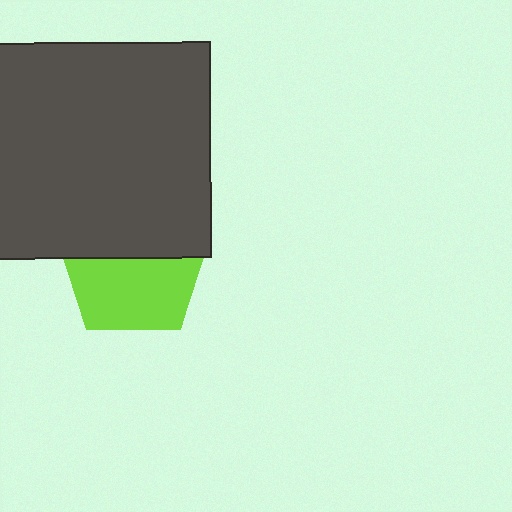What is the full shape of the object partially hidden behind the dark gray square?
The partially hidden object is a lime pentagon.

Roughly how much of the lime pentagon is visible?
About half of it is visible (roughly 55%).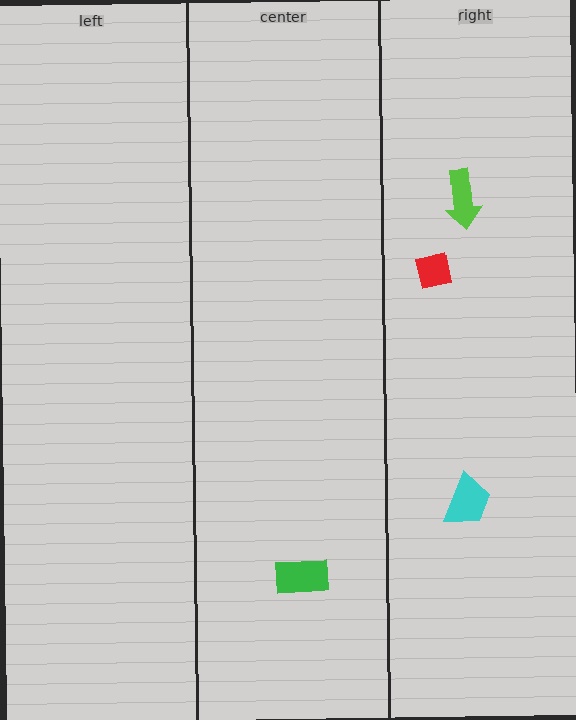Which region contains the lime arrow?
The right region.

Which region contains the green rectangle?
The center region.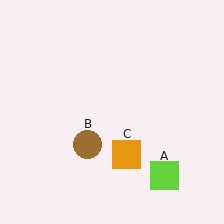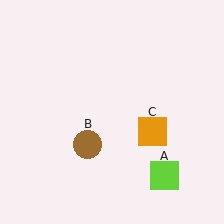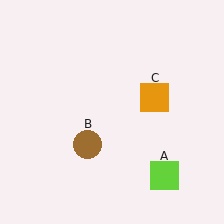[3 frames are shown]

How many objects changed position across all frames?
1 object changed position: orange square (object C).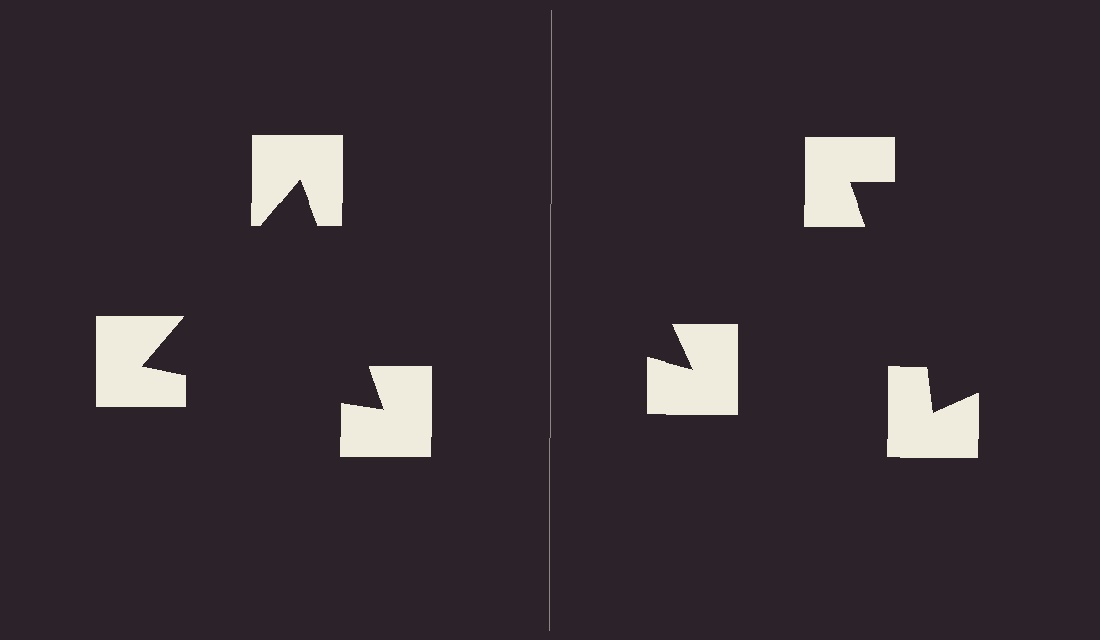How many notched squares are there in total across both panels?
6 — 3 on each side.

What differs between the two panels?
The notched squares are positioned identically on both sides; only the wedge orientations differ. On the left they align to a triangle; on the right they are misaligned.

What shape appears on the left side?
An illusory triangle.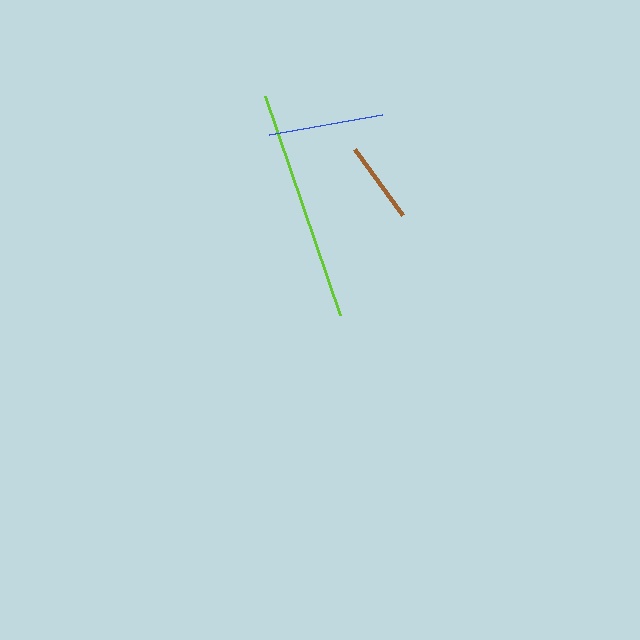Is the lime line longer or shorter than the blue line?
The lime line is longer than the blue line.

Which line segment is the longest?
The lime line is the longest at approximately 232 pixels.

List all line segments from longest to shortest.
From longest to shortest: lime, blue, brown.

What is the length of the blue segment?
The blue segment is approximately 114 pixels long.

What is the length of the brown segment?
The brown segment is approximately 82 pixels long.